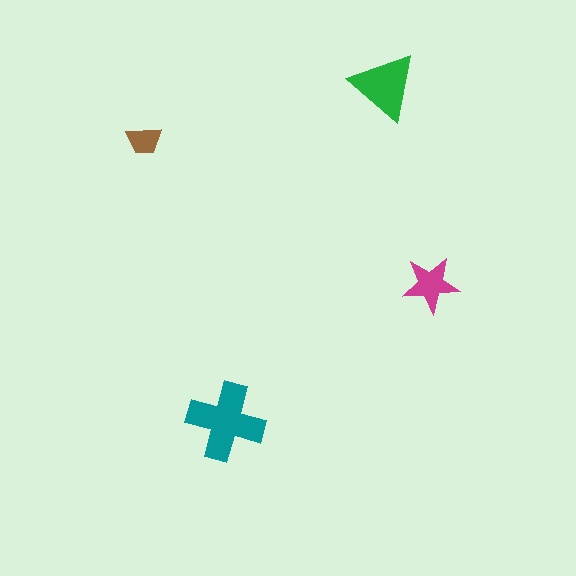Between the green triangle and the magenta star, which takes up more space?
The green triangle.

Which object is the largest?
The teal cross.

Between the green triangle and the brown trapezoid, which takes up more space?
The green triangle.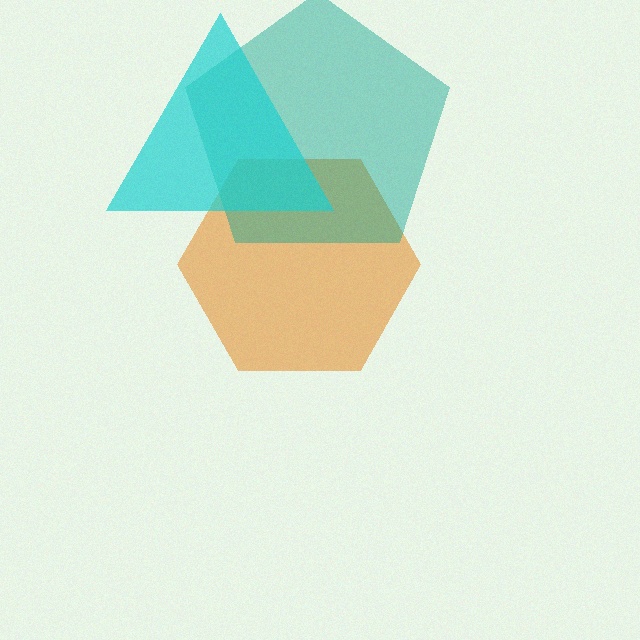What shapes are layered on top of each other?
The layered shapes are: an orange hexagon, a teal pentagon, a cyan triangle.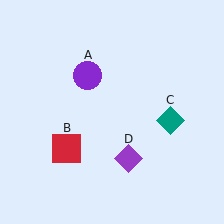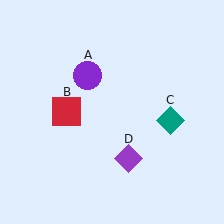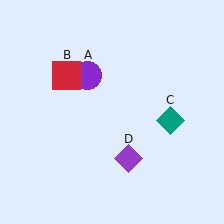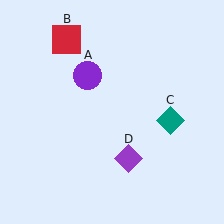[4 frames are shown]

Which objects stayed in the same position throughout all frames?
Purple circle (object A) and teal diamond (object C) and purple diamond (object D) remained stationary.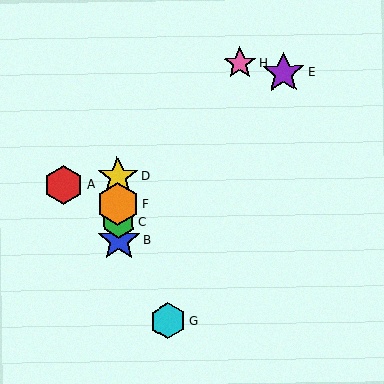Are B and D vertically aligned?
Yes, both are at x≈119.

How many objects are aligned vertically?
4 objects (B, C, D, F) are aligned vertically.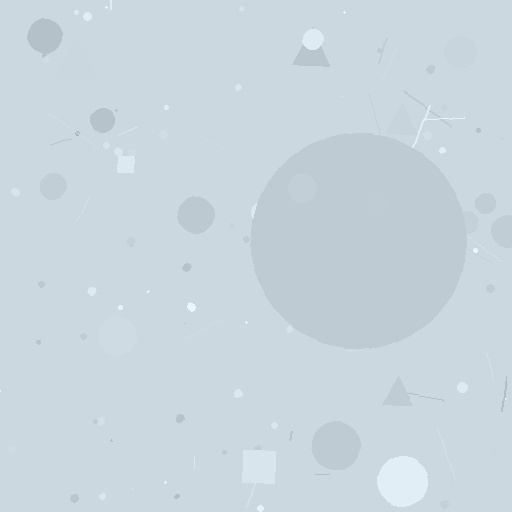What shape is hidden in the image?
A circle is hidden in the image.